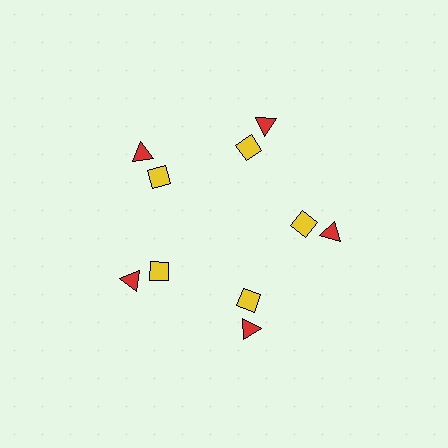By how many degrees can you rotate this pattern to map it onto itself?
The pattern maps onto itself every 72 degrees of rotation.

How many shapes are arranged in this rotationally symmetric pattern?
There are 10 shapes, arranged in 5 groups of 2.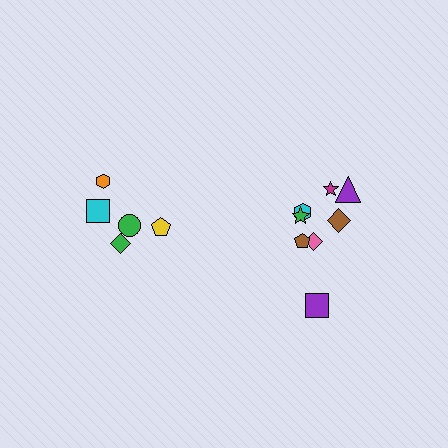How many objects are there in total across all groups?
There are 13 objects.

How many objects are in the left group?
There are 5 objects.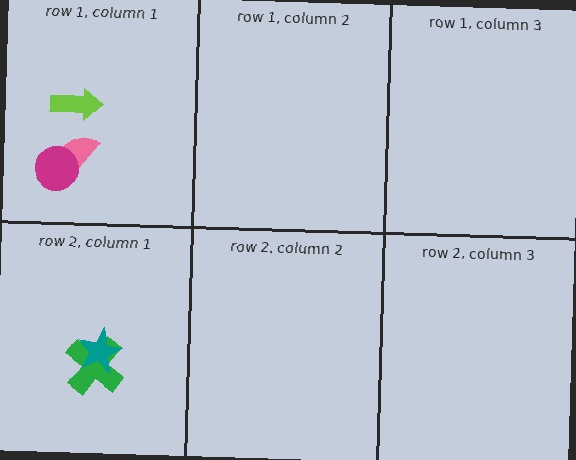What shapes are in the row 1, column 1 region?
The pink semicircle, the magenta circle, the lime arrow.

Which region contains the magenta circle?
The row 1, column 1 region.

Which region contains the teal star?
The row 2, column 1 region.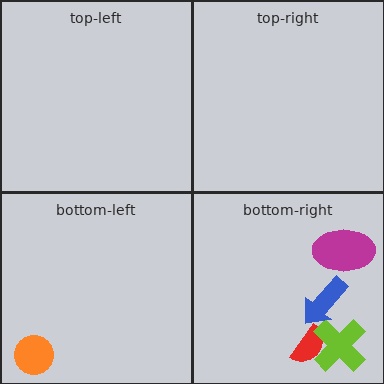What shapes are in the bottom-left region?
The orange circle.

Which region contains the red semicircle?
The bottom-right region.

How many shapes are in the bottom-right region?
4.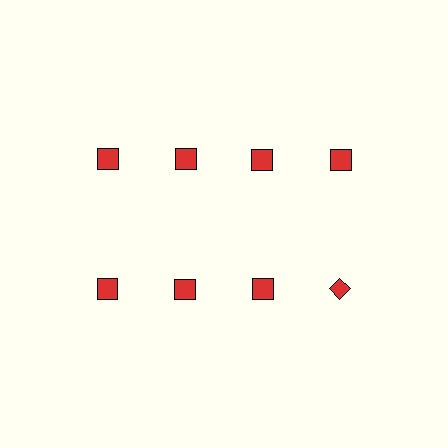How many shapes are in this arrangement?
There are 8 shapes arranged in a grid pattern.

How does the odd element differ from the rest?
It has a different shape: diamond instead of square.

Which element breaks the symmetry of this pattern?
The red diamond in the second row, second from right column breaks the symmetry. All other shapes are red squares.